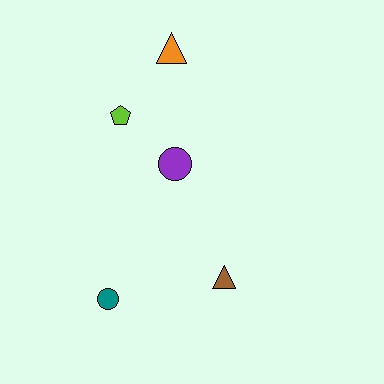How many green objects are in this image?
There are no green objects.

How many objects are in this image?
There are 5 objects.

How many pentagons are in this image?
There is 1 pentagon.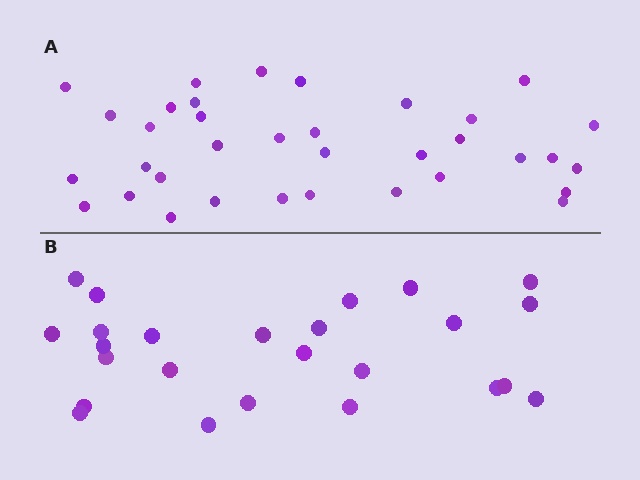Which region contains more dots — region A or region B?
Region A (the top region) has more dots.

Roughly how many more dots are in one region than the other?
Region A has roughly 10 or so more dots than region B.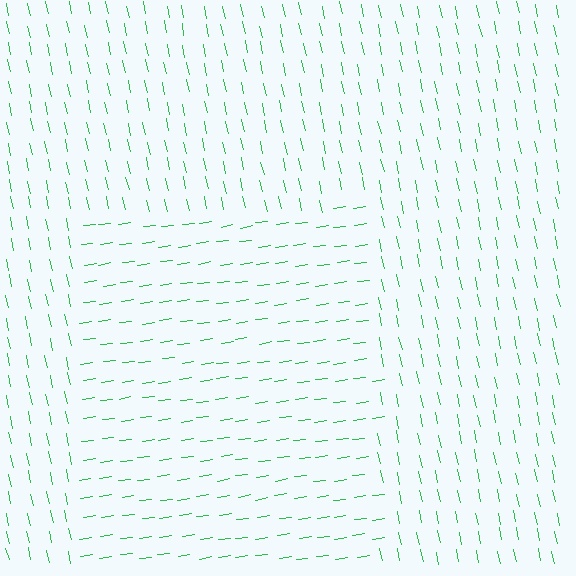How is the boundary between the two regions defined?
The boundary is defined purely by a change in line orientation (approximately 86 degrees difference). All lines are the same color and thickness.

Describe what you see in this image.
The image is filled with small green line segments. A rectangle region in the image has lines oriented differently from the surrounding lines, creating a visible texture boundary.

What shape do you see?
I see a rectangle.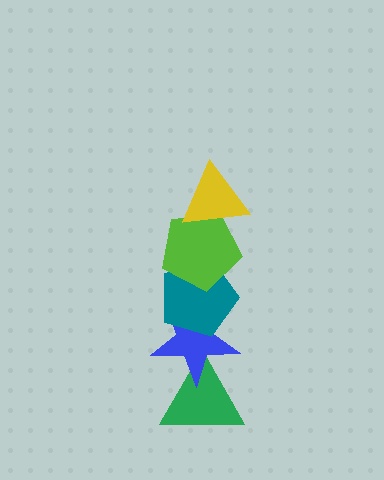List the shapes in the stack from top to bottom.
From top to bottom: the yellow triangle, the lime pentagon, the teal pentagon, the blue star, the green triangle.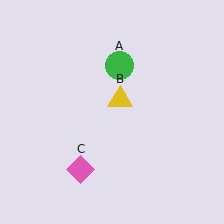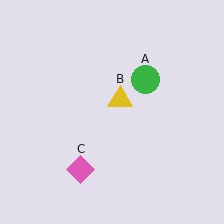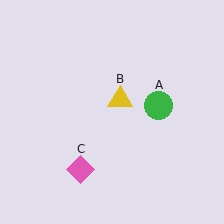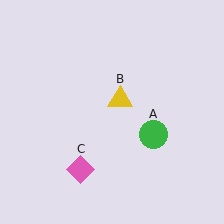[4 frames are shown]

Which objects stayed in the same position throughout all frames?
Yellow triangle (object B) and pink diamond (object C) remained stationary.